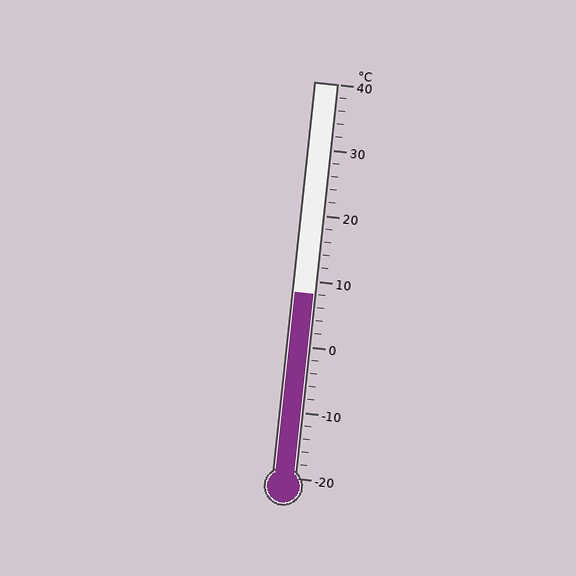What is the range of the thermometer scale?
The thermometer scale ranges from -20°C to 40°C.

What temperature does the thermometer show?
The thermometer shows approximately 8°C.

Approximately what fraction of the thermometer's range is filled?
The thermometer is filled to approximately 45% of its range.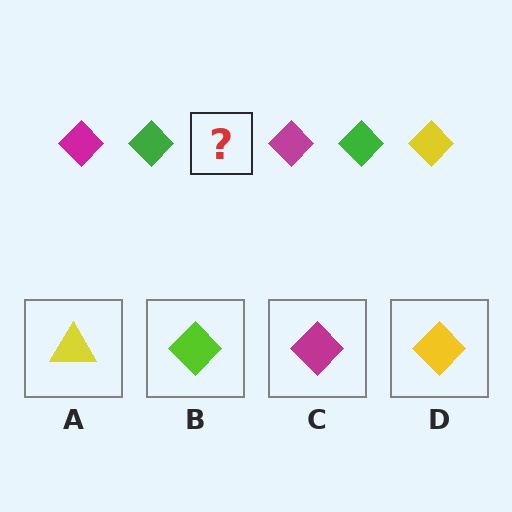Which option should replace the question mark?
Option D.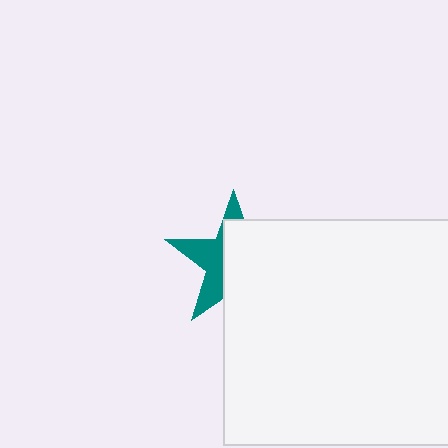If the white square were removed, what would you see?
You would see the complete teal star.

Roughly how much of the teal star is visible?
A small part of it is visible (roughly 40%).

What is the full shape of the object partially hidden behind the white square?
The partially hidden object is a teal star.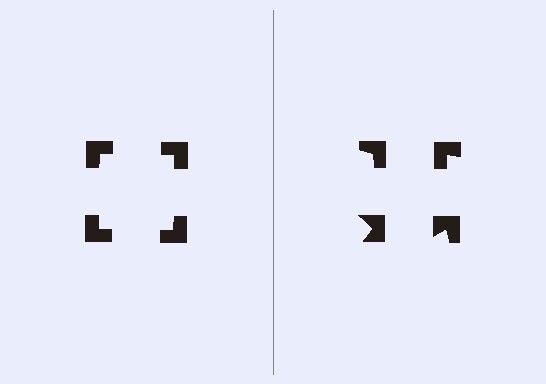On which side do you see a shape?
An illusory square appears on the left side. On the right side the wedge cuts are rotated, so no coherent shape forms.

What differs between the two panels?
The notched squares are positioned identically on both sides; only the wedge orientations differ. On the left they align to a square; on the right they are misaligned.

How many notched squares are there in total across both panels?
8 — 4 on each side.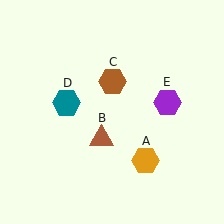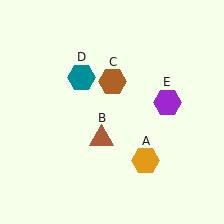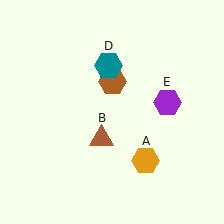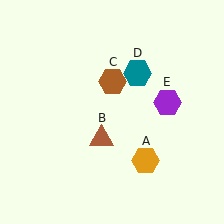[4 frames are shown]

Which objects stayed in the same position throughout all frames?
Orange hexagon (object A) and brown triangle (object B) and brown hexagon (object C) and purple hexagon (object E) remained stationary.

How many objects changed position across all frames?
1 object changed position: teal hexagon (object D).